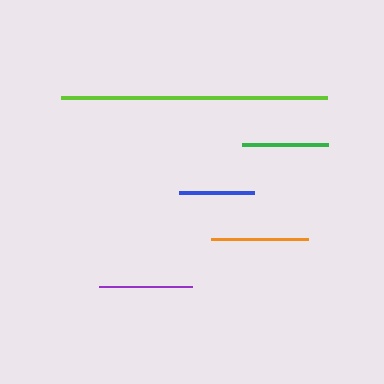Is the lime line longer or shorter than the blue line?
The lime line is longer than the blue line.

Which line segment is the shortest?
The blue line is the shortest at approximately 75 pixels.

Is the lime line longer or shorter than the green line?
The lime line is longer than the green line.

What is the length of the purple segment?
The purple segment is approximately 94 pixels long.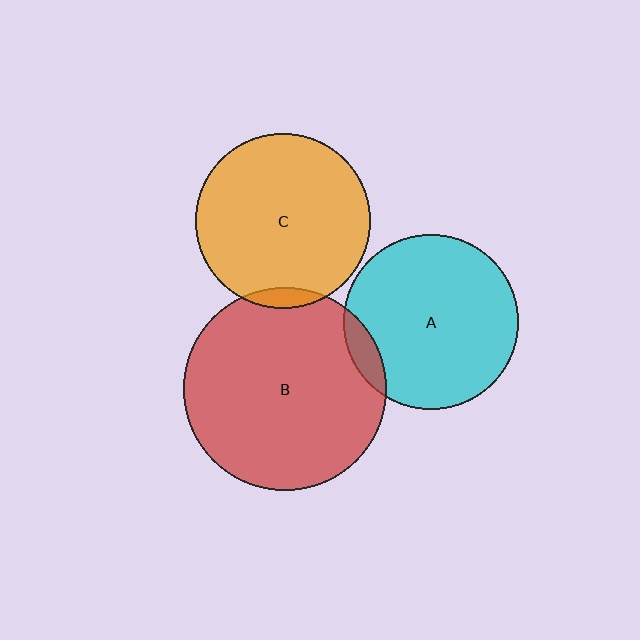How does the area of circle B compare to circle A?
Approximately 1.4 times.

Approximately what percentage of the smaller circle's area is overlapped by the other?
Approximately 5%.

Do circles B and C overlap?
Yes.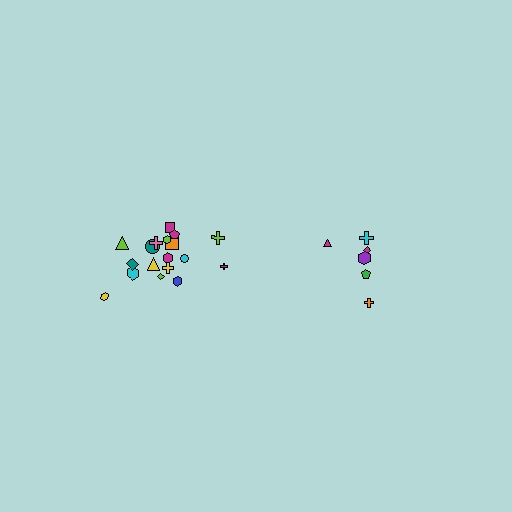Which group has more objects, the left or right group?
The left group.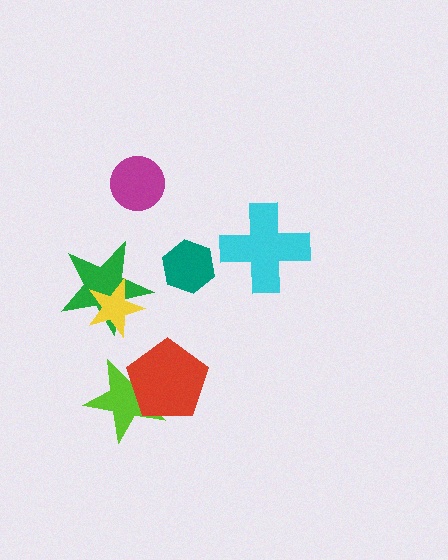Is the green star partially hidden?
Yes, it is partially covered by another shape.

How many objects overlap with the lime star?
1 object overlaps with the lime star.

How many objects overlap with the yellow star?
1 object overlaps with the yellow star.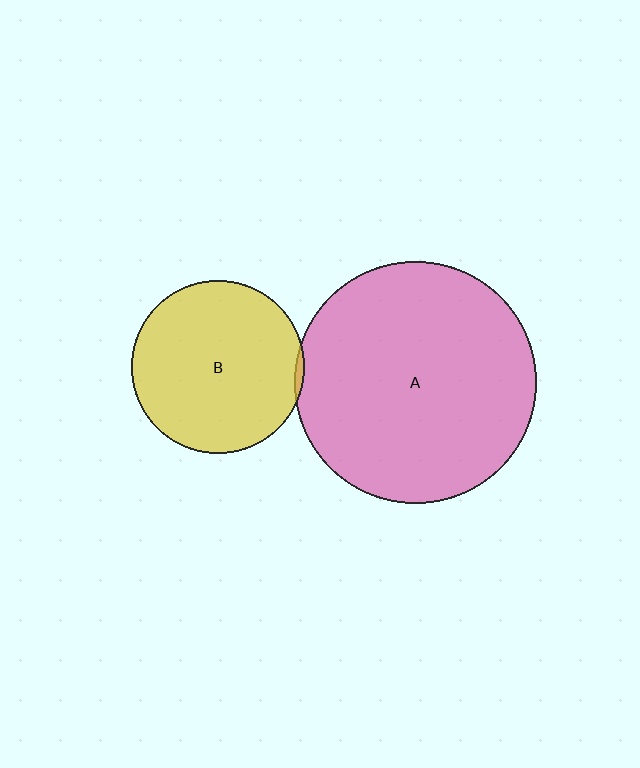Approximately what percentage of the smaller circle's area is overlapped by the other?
Approximately 5%.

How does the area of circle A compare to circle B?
Approximately 2.0 times.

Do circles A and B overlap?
Yes.